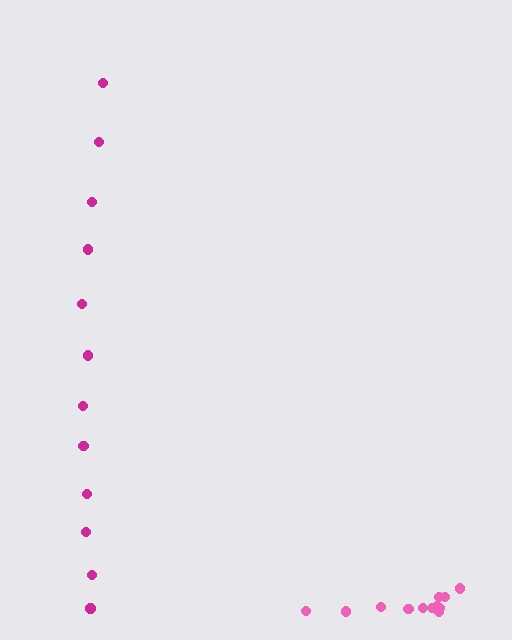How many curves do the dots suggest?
There are 2 distinct paths.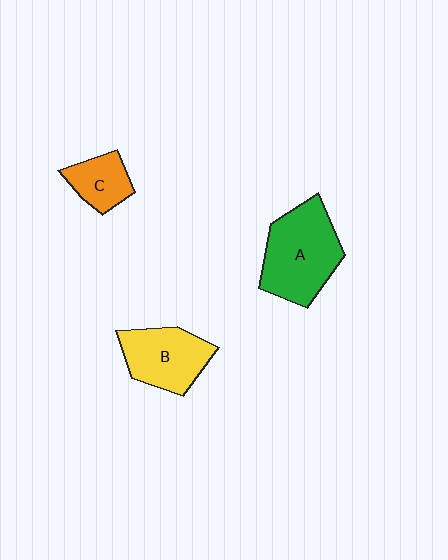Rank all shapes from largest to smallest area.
From largest to smallest: A (green), B (yellow), C (orange).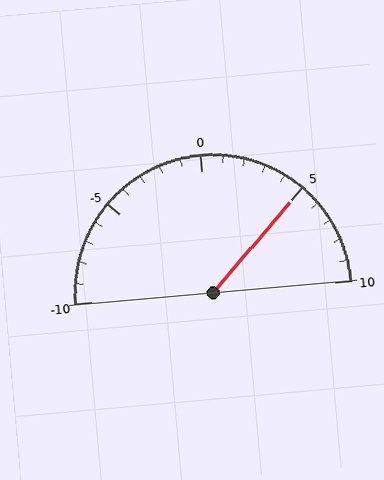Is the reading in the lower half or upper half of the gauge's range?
The reading is in the upper half of the range (-10 to 10).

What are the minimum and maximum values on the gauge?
The gauge ranges from -10 to 10.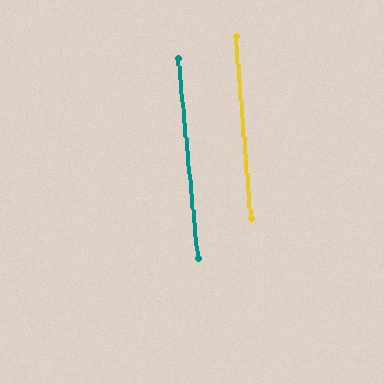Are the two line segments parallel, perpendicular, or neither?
Parallel — their directions differ by only 0.5°.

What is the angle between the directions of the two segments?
Approximately 0 degrees.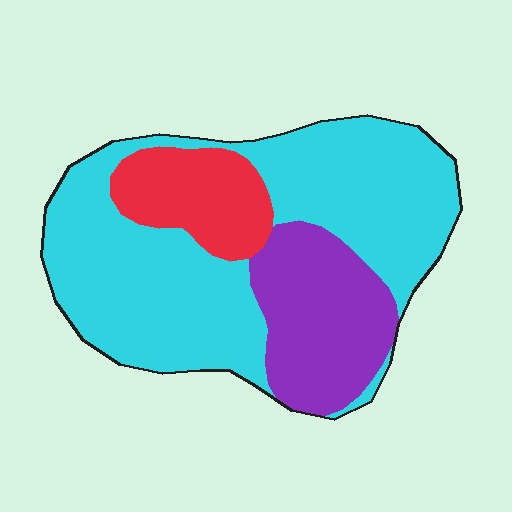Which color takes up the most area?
Cyan, at roughly 65%.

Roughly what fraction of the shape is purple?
Purple takes up between a sixth and a third of the shape.